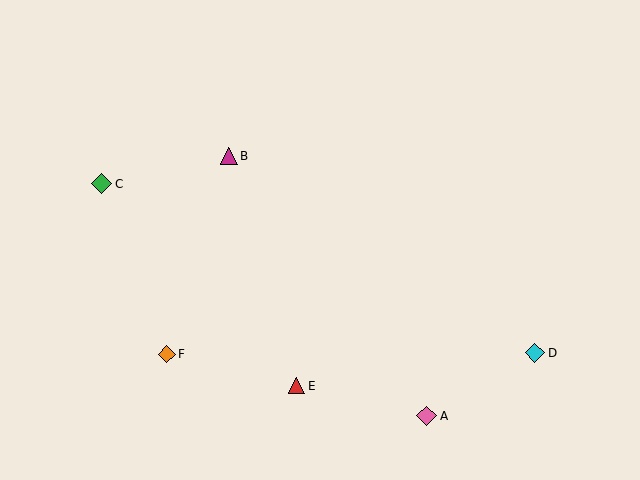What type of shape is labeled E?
Shape E is a red triangle.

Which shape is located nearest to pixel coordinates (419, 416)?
The pink diamond (labeled A) at (427, 416) is nearest to that location.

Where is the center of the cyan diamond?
The center of the cyan diamond is at (535, 353).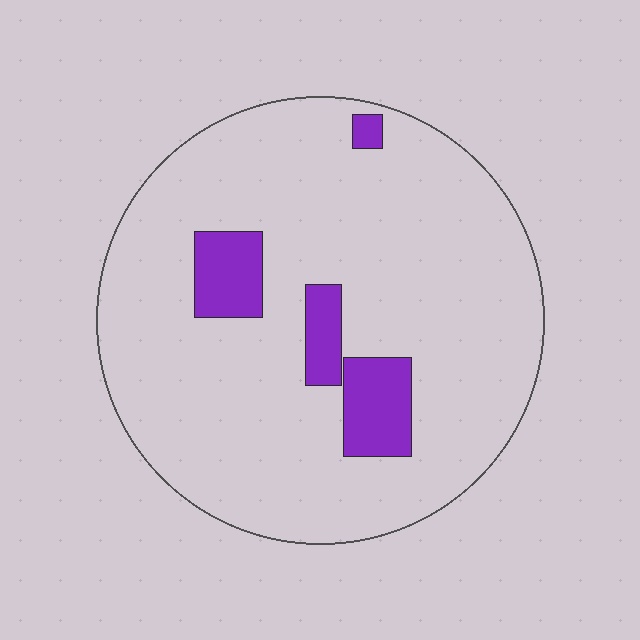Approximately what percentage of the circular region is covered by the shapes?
Approximately 10%.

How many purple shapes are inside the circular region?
4.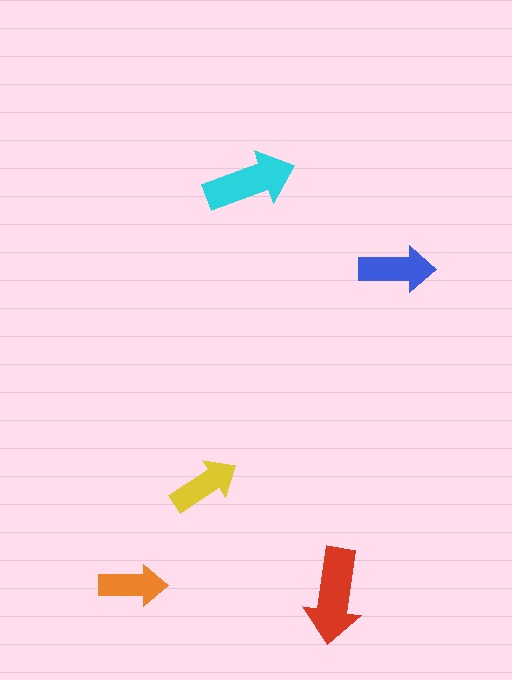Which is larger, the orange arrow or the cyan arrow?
The cyan one.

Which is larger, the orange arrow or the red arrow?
The red one.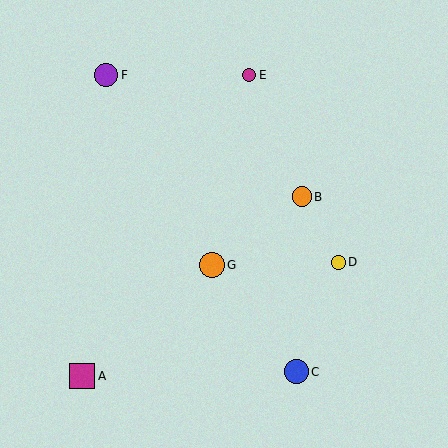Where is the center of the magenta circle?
The center of the magenta circle is at (249, 75).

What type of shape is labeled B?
Shape B is an orange circle.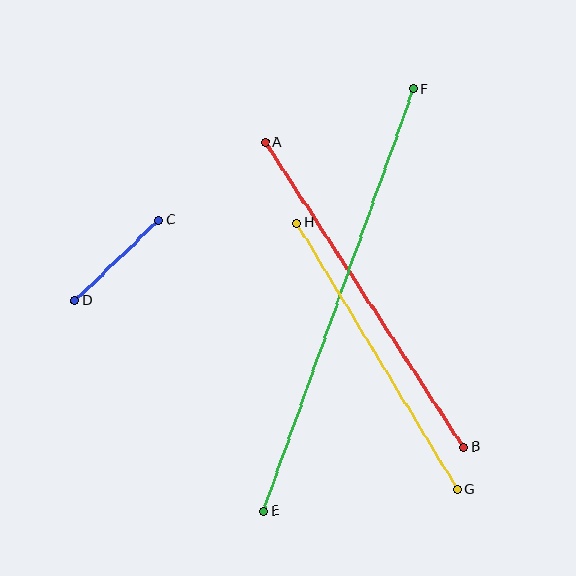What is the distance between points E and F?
The distance is approximately 448 pixels.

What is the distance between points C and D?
The distance is approximately 116 pixels.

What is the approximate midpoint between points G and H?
The midpoint is at approximately (377, 356) pixels.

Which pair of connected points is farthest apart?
Points E and F are farthest apart.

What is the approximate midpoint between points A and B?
The midpoint is at approximately (364, 295) pixels.